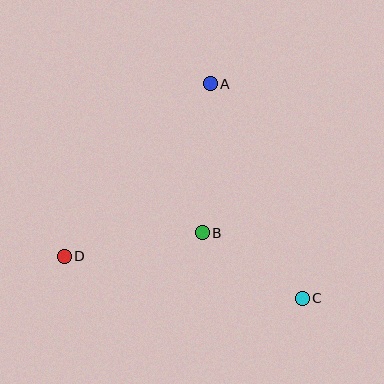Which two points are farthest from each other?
Points C and D are farthest from each other.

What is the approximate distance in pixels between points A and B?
The distance between A and B is approximately 149 pixels.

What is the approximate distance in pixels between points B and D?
The distance between B and D is approximately 140 pixels.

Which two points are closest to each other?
Points B and C are closest to each other.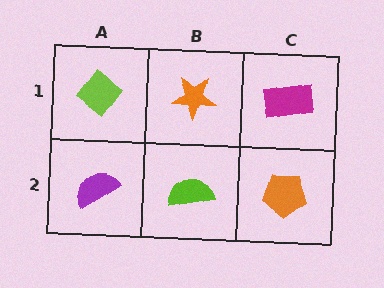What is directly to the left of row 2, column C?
A lime semicircle.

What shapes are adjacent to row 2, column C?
A magenta rectangle (row 1, column C), a lime semicircle (row 2, column B).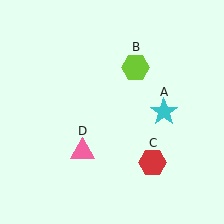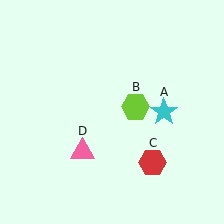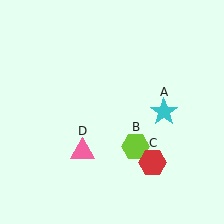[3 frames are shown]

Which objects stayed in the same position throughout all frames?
Cyan star (object A) and red hexagon (object C) and pink triangle (object D) remained stationary.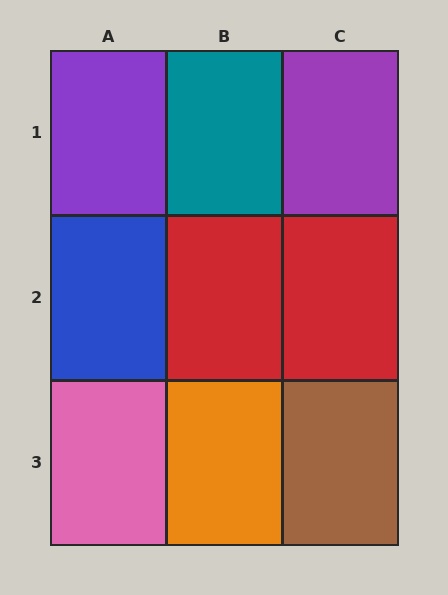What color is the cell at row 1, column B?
Teal.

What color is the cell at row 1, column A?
Purple.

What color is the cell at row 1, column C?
Purple.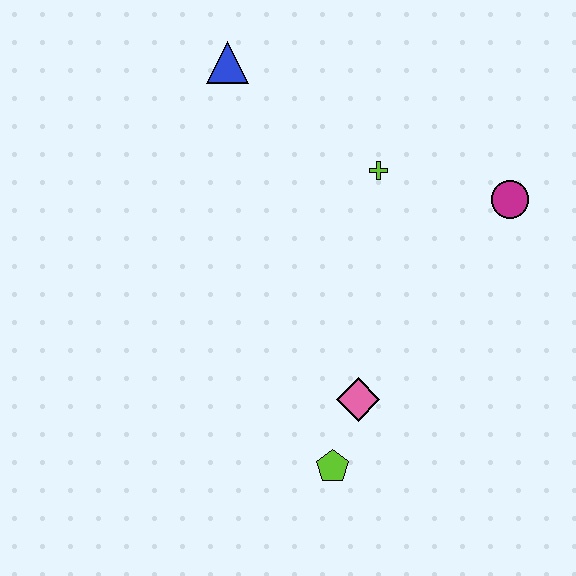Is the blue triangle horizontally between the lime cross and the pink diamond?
No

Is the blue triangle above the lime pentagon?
Yes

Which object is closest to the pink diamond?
The lime pentagon is closest to the pink diamond.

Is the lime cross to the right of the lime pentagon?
Yes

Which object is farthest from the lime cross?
The lime pentagon is farthest from the lime cross.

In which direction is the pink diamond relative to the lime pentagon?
The pink diamond is above the lime pentagon.